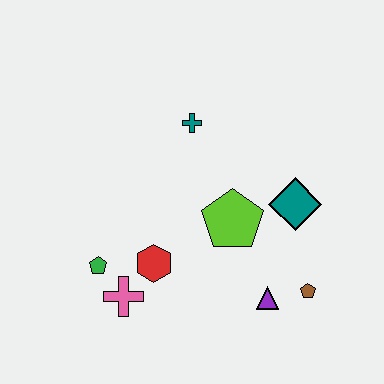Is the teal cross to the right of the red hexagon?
Yes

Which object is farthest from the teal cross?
The brown pentagon is farthest from the teal cross.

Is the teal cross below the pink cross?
No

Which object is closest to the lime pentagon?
The teal diamond is closest to the lime pentagon.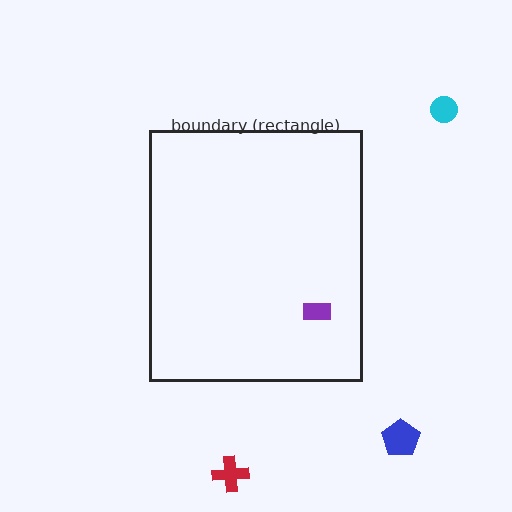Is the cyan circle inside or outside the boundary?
Outside.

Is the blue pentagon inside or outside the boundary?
Outside.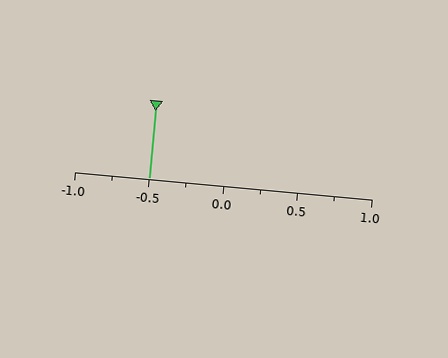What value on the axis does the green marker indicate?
The marker indicates approximately -0.5.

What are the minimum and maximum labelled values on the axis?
The axis runs from -1.0 to 1.0.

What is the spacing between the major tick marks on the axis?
The major ticks are spaced 0.5 apart.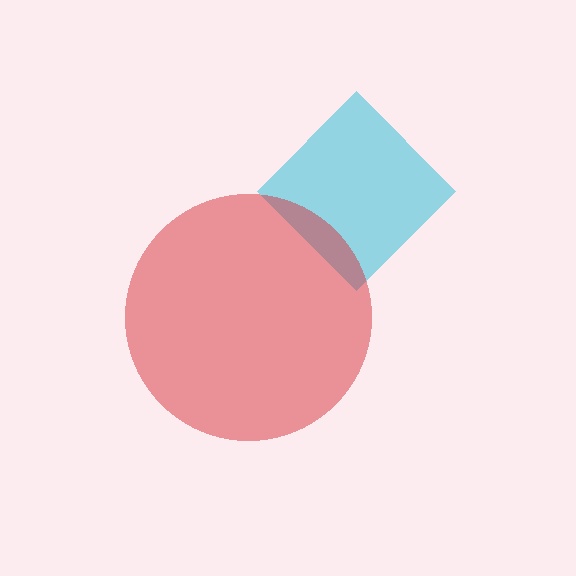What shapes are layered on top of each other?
The layered shapes are: a cyan diamond, a red circle.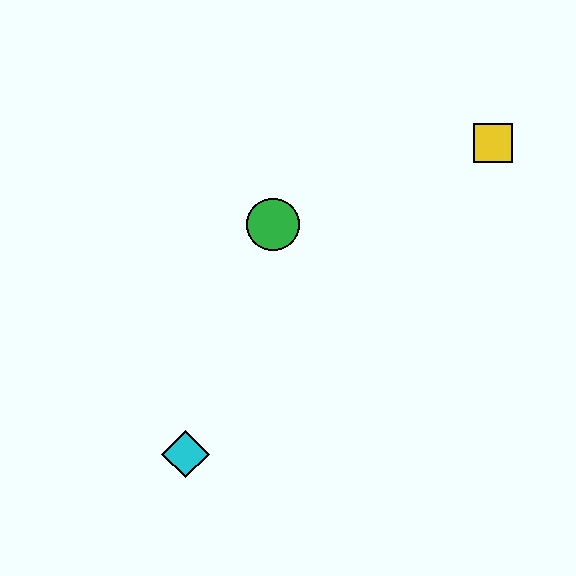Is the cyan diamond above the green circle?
No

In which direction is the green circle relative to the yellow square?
The green circle is to the left of the yellow square.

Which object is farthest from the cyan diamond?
The yellow square is farthest from the cyan diamond.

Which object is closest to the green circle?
The yellow square is closest to the green circle.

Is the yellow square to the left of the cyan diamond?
No